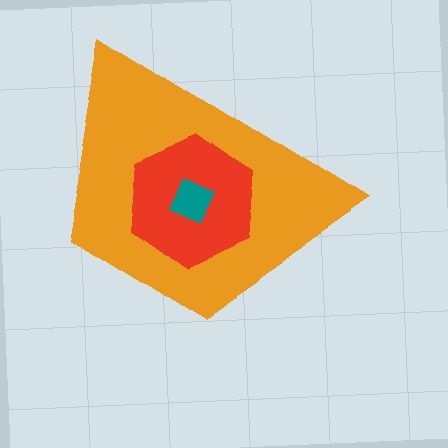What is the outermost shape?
The orange trapezoid.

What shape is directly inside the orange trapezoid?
The red hexagon.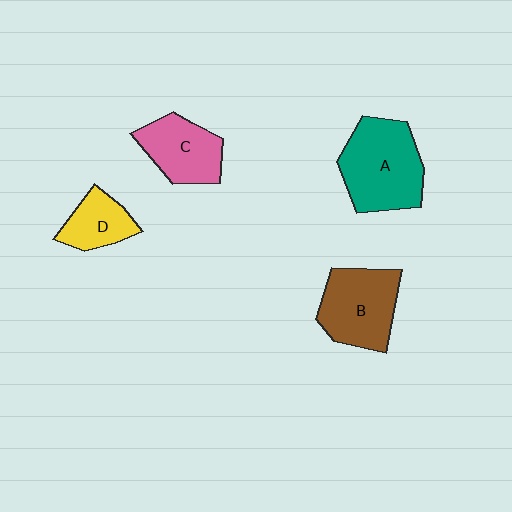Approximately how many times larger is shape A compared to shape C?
Approximately 1.5 times.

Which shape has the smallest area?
Shape D (yellow).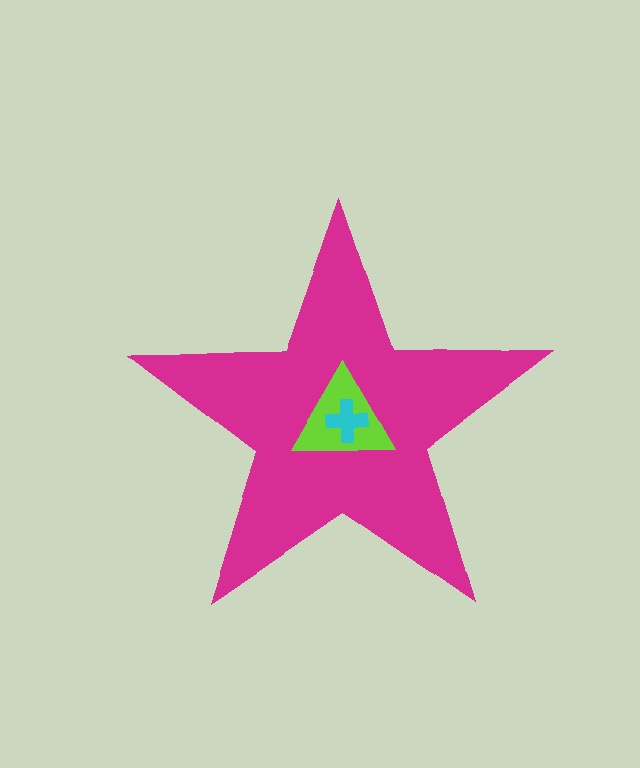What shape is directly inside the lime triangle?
The cyan cross.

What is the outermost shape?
The magenta star.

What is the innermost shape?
The cyan cross.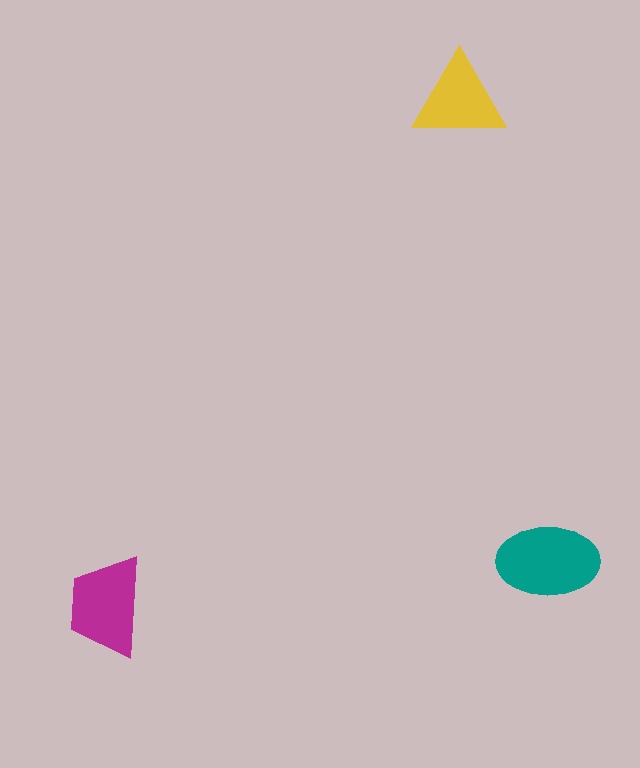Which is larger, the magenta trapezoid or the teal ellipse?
The teal ellipse.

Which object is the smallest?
The yellow triangle.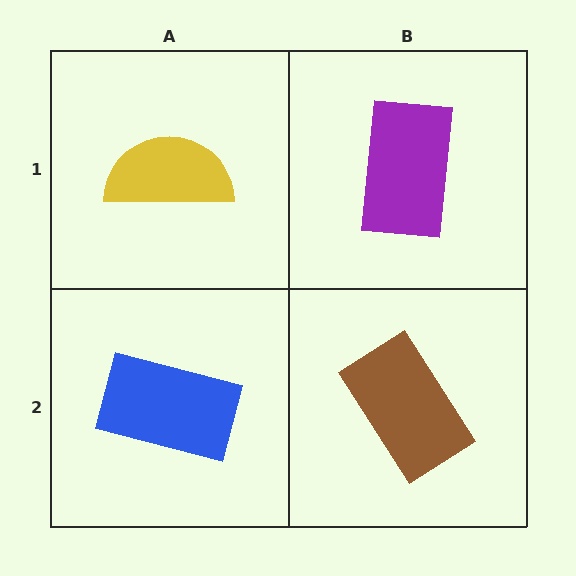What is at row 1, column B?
A purple rectangle.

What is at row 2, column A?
A blue rectangle.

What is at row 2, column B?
A brown rectangle.